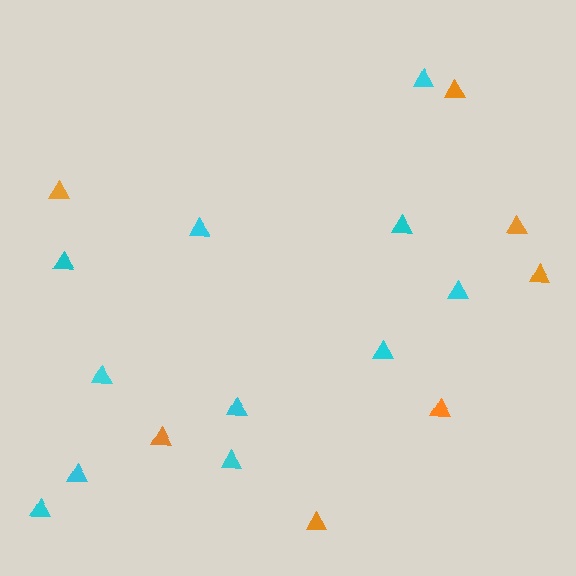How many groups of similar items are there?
There are 2 groups: one group of cyan triangles (11) and one group of orange triangles (7).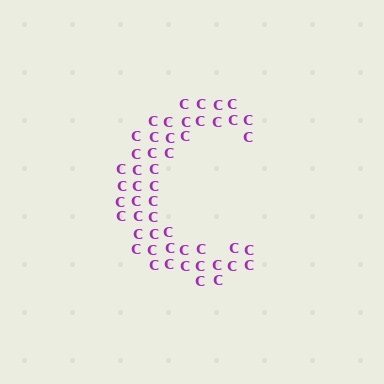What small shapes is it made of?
It is made of small letter C's.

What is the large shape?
The large shape is the letter C.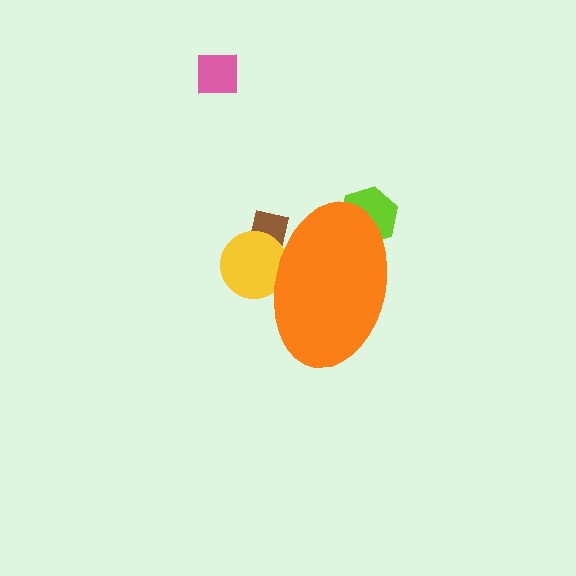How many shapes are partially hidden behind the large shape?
3 shapes are partially hidden.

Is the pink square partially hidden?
No, the pink square is fully visible.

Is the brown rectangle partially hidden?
Yes, the brown rectangle is partially hidden behind the orange ellipse.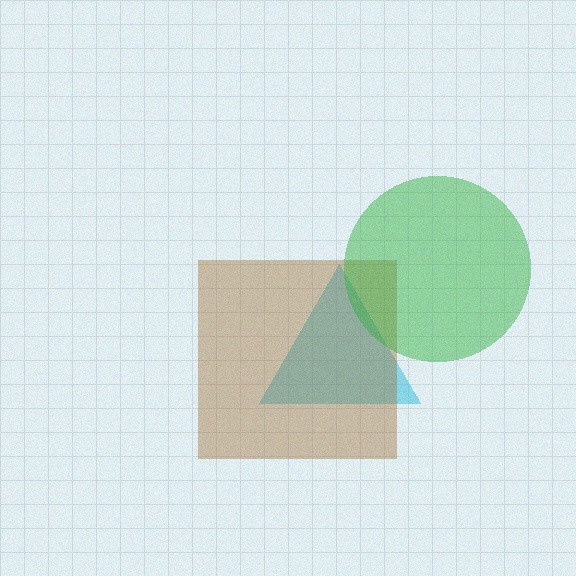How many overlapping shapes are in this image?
There are 3 overlapping shapes in the image.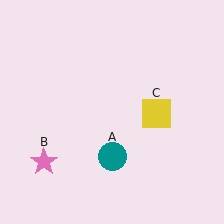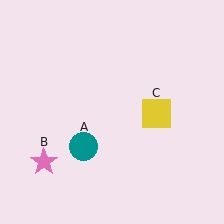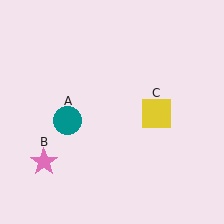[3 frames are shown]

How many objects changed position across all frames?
1 object changed position: teal circle (object A).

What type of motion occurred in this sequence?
The teal circle (object A) rotated clockwise around the center of the scene.